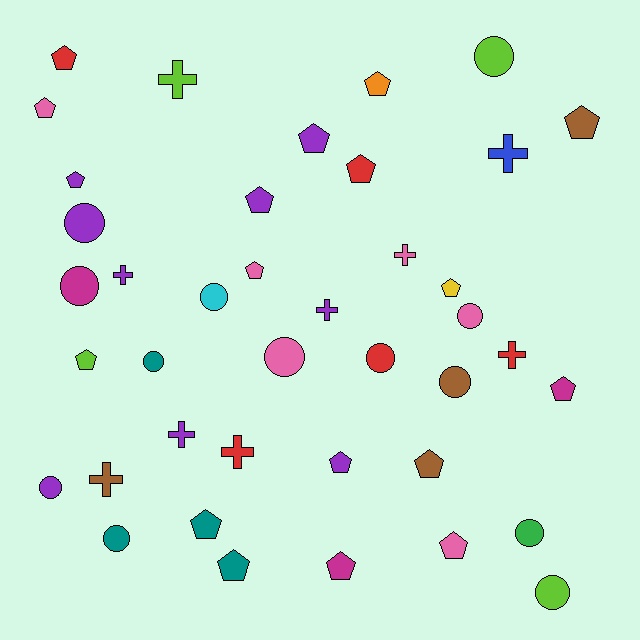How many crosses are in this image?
There are 9 crosses.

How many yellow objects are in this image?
There is 1 yellow object.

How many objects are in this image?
There are 40 objects.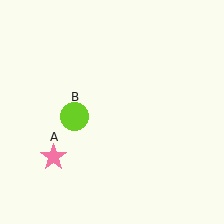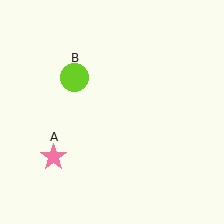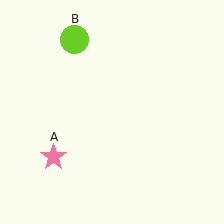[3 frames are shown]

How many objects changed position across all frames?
1 object changed position: lime circle (object B).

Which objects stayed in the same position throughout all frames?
Pink star (object A) remained stationary.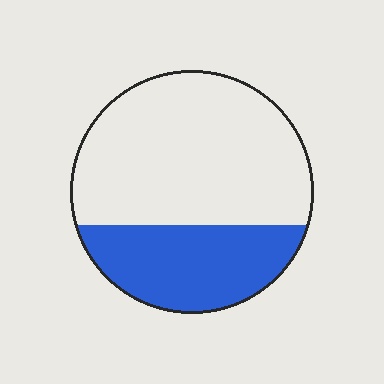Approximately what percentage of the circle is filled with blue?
Approximately 35%.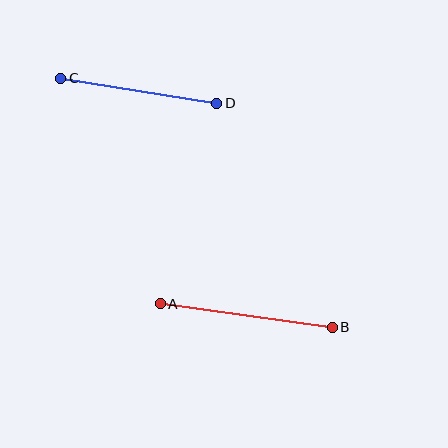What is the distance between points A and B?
The distance is approximately 173 pixels.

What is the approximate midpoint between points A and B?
The midpoint is at approximately (246, 316) pixels.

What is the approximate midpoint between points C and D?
The midpoint is at approximately (139, 91) pixels.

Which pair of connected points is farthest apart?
Points A and B are farthest apart.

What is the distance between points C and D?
The distance is approximately 158 pixels.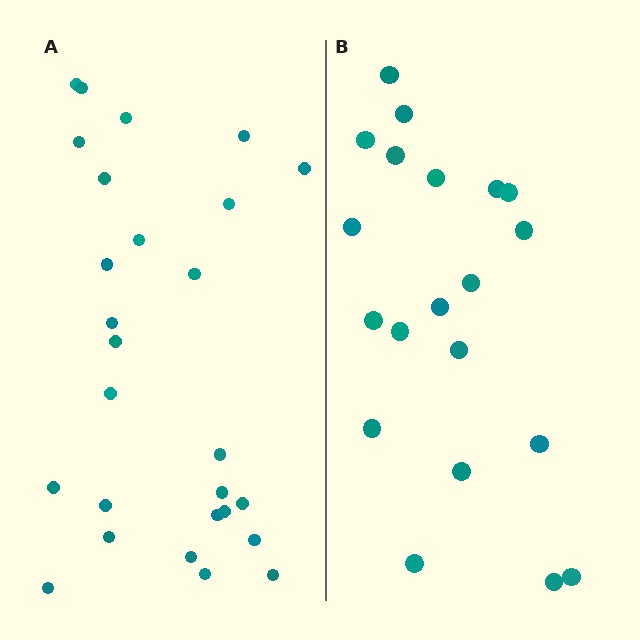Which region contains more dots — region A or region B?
Region A (the left region) has more dots.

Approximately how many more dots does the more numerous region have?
Region A has roughly 8 or so more dots than region B.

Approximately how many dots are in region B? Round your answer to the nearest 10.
About 20 dots.